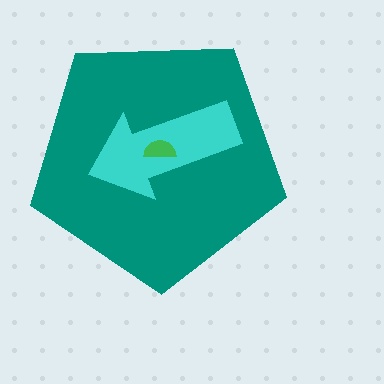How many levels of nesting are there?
3.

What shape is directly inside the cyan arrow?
The green semicircle.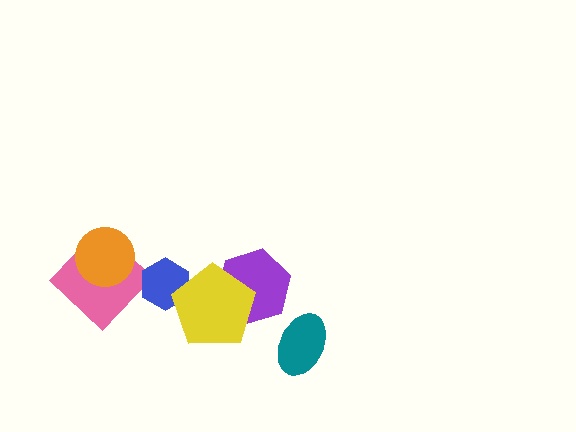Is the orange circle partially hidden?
No, no other shape covers it.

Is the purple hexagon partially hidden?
Yes, it is partially covered by another shape.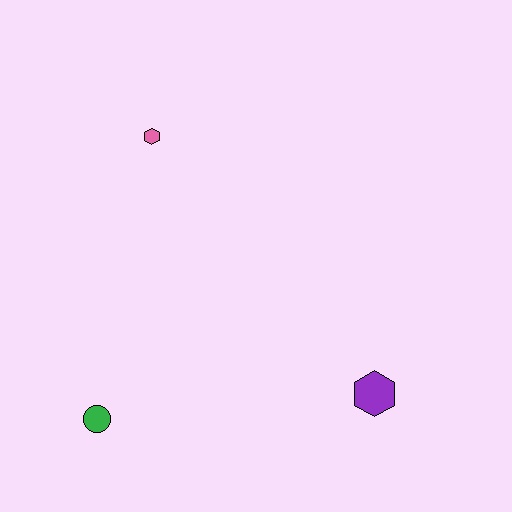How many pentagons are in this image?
There are no pentagons.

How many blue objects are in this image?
There are no blue objects.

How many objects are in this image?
There are 3 objects.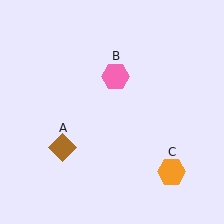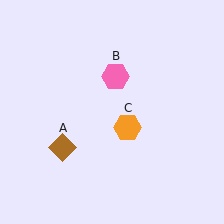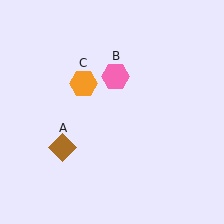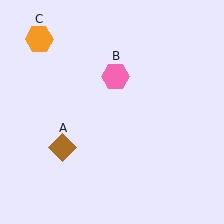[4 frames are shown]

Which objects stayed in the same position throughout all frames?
Brown diamond (object A) and pink hexagon (object B) remained stationary.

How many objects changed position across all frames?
1 object changed position: orange hexagon (object C).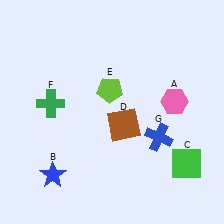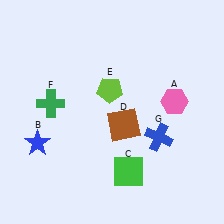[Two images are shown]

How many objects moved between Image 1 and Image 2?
2 objects moved between the two images.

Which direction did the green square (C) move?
The green square (C) moved left.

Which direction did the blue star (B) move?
The blue star (B) moved up.